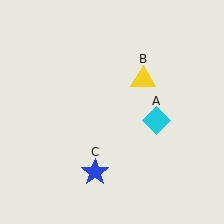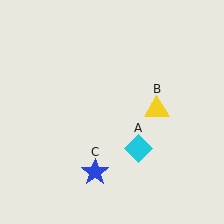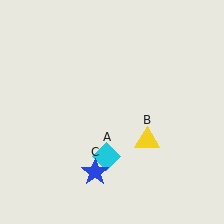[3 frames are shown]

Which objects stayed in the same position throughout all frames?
Blue star (object C) remained stationary.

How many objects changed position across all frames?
2 objects changed position: cyan diamond (object A), yellow triangle (object B).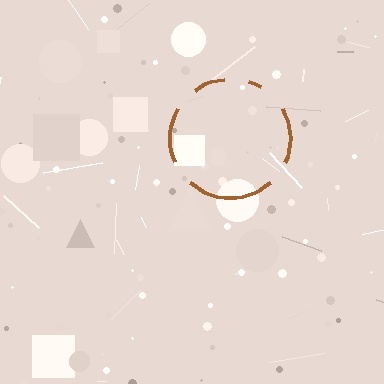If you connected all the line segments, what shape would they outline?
They would outline a circle.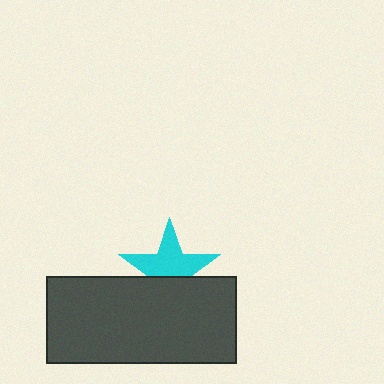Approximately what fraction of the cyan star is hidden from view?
Roughly 39% of the cyan star is hidden behind the dark gray rectangle.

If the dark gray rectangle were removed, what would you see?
You would see the complete cyan star.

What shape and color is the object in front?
The object in front is a dark gray rectangle.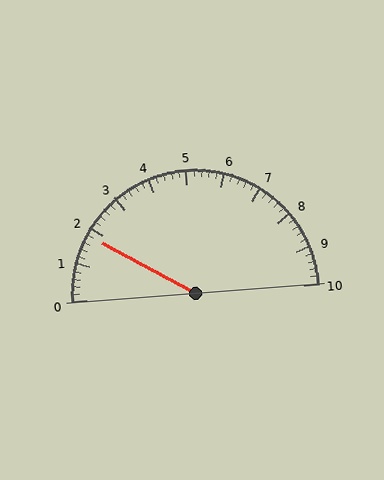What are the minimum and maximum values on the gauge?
The gauge ranges from 0 to 10.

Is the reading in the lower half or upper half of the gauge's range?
The reading is in the lower half of the range (0 to 10).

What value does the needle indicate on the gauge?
The needle indicates approximately 1.8.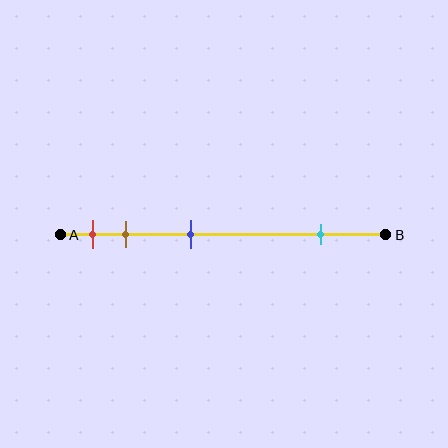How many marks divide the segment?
There are 4 marks dividing the segment.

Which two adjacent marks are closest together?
The red and brown marks are the closest adjacent pair.